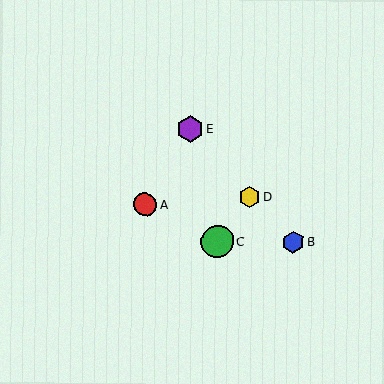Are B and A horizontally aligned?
No, B is at y≈243 and A is at y≈204.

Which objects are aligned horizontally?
Objects B, C are aligned horizontally.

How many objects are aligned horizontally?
2 objects (B, C) are aligned horizontally.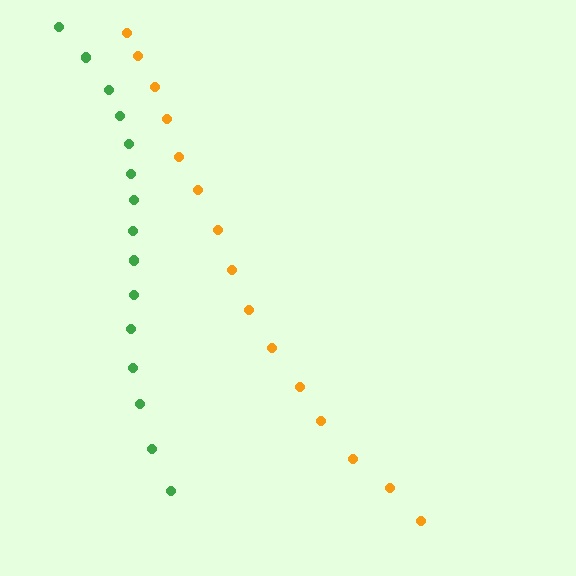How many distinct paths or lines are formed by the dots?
There are 2 distinct paths.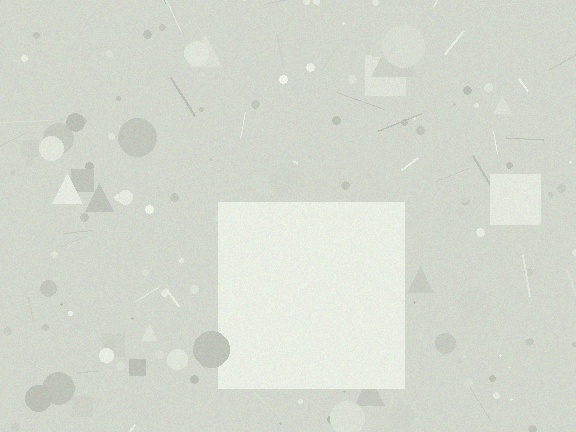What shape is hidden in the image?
A square is hidden in the image.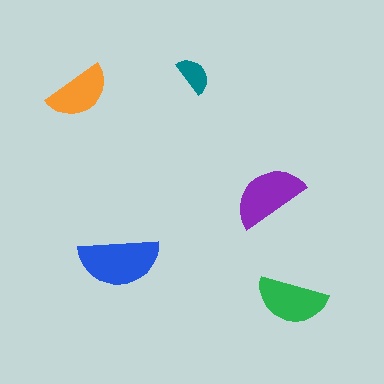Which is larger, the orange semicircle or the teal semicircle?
The orange one.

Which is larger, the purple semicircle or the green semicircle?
The purple one.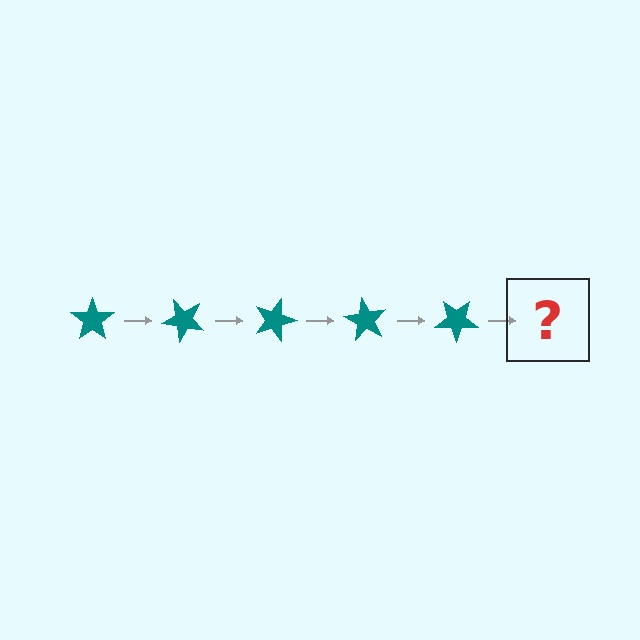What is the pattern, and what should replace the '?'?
The pattern is that the star rotates 45 degrees each step. The '?' should be a teal star rotated 225 degrees.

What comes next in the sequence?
The next element should be a teal star rotated 225 degrees.